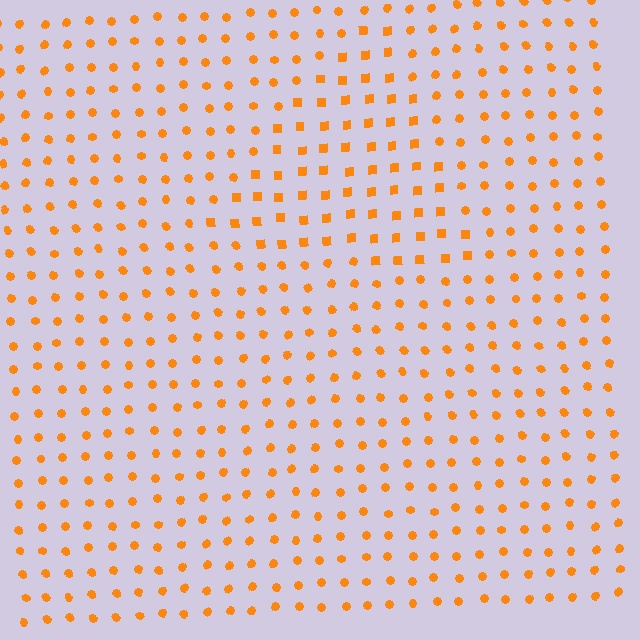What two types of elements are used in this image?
The image uses squares inside the triangle region and circles outside it.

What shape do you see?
I see a triangle.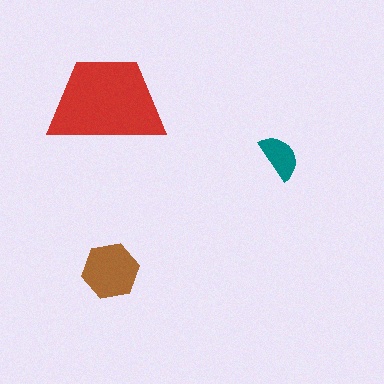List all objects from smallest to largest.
The teal semicircle, the brown hexagon, the red trapezoid.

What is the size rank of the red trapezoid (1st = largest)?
1st.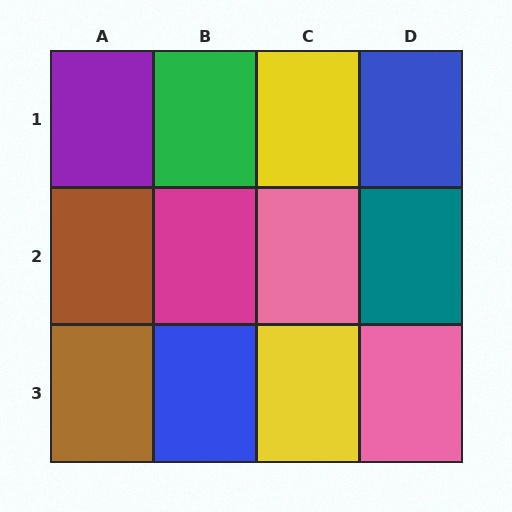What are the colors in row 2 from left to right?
Brown, magenta, pink, teal.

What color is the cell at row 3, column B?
Blue.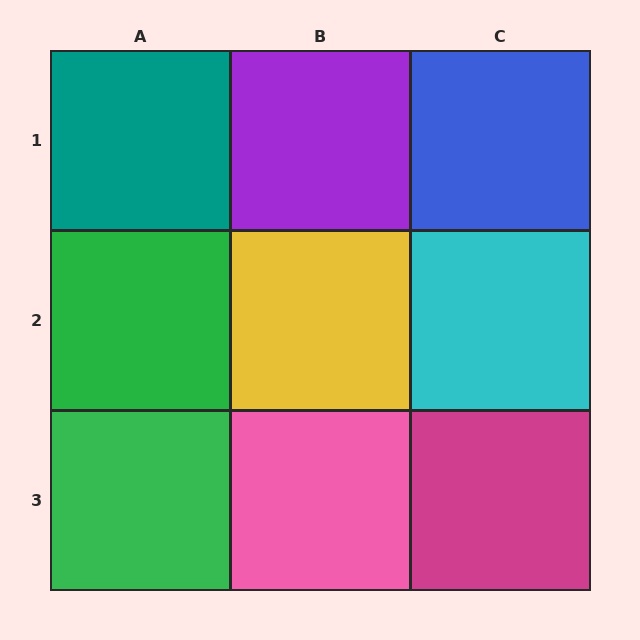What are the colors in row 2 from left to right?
Green, yellow, cyan.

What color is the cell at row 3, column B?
Pink.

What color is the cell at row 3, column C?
Magenta.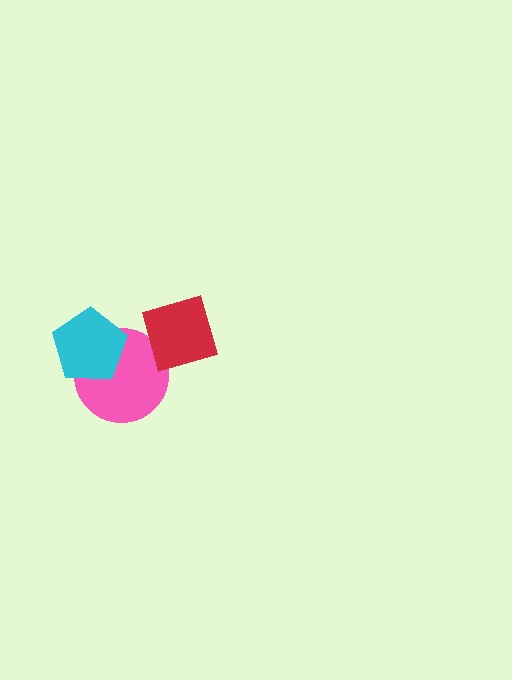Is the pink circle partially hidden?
Yes, it is partially covered by another shape.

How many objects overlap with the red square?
0 objects overlap with the red square.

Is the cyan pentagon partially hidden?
No, no other shape covers it.